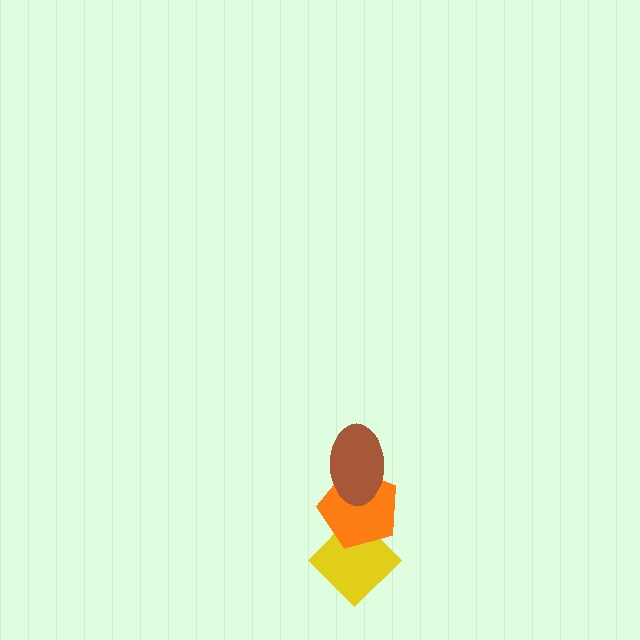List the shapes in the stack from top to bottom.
From top to bottom: the brown ellipse, the orange pentagon, the yellow diamond.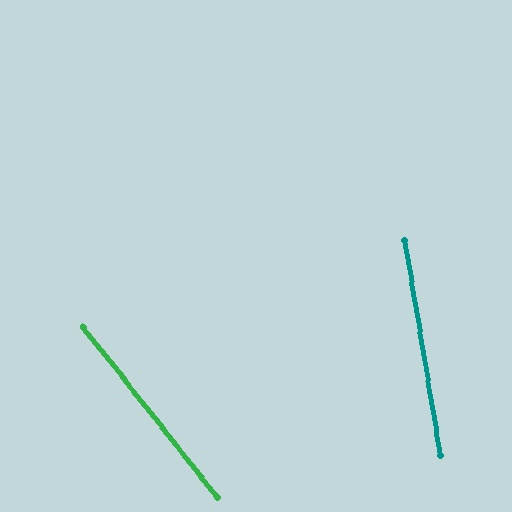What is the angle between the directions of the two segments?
Approximately 29 degrees.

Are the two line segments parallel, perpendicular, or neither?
Neither parallel nor perpendicular — they differ by about 29°.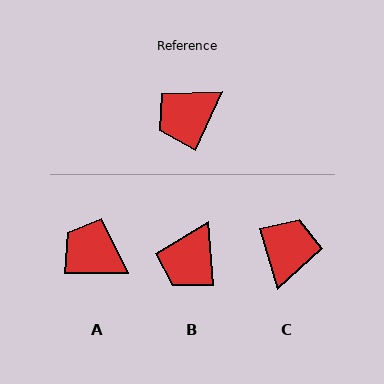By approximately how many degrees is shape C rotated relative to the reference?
Approximately 140 degrees clockwise.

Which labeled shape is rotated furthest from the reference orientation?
C, about 140 degrees away.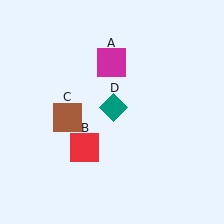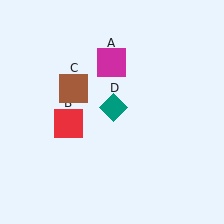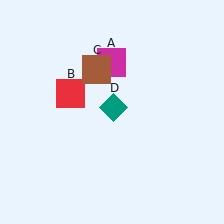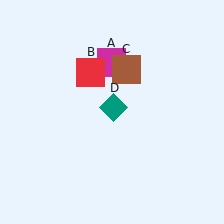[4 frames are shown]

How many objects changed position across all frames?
2 objects changed position: red square (object B), brown square (object C).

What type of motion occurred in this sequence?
The red square (object B), brown square (object C) rotated clockwise around the center of the scene.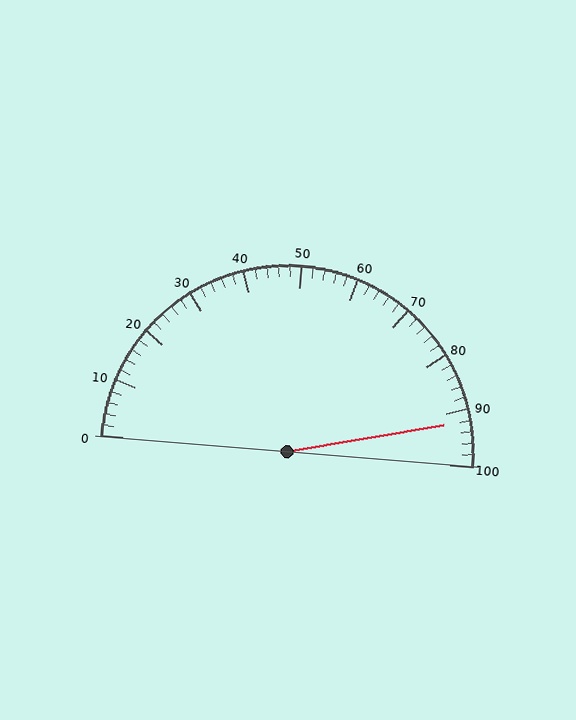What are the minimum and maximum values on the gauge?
The gauge ranges from 0 to 100.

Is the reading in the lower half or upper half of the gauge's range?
The reading is in the upper half of the range (0 to 100).